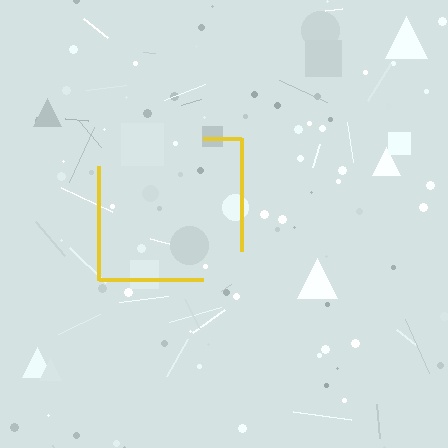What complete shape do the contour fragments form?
The contour fragments form a square.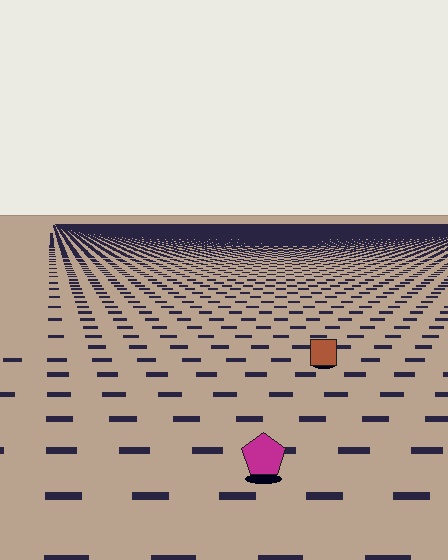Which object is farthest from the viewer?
The brown square is farthest from the viewer. It appears smaller and the ground texture around it is denser.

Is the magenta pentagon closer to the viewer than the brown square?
Yes. The magenta pentagon is closer — you can tell from the texture gradient: the ground texture is coarser near it.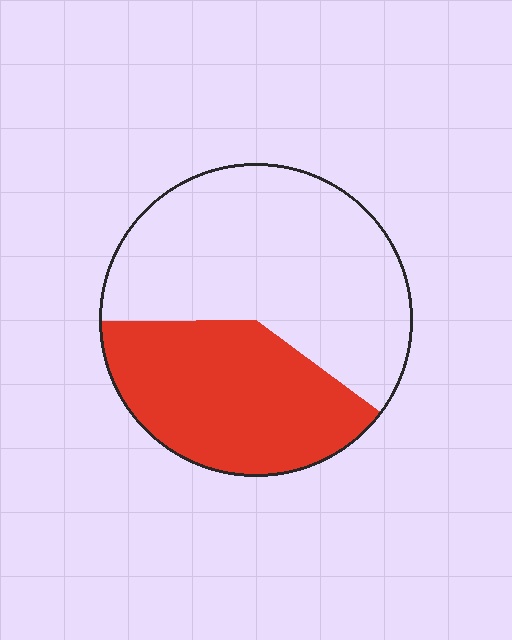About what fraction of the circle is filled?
About two fifths (2/5).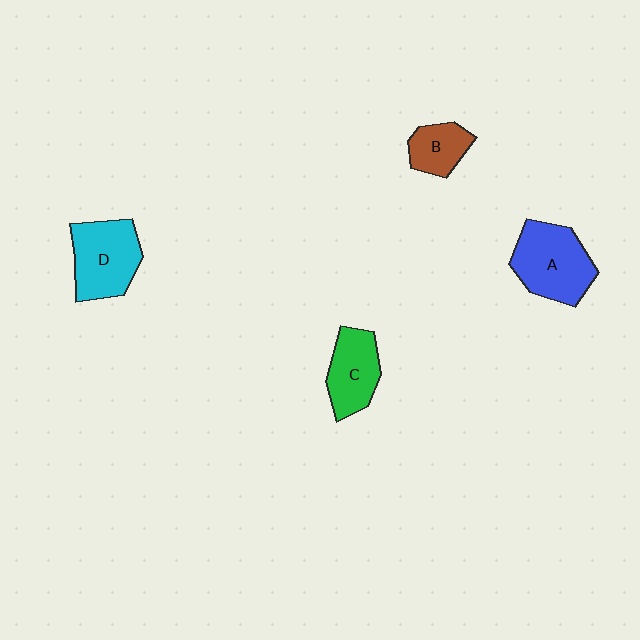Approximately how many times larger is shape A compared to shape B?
Approximately 2.0 times.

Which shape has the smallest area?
Shape B (brown).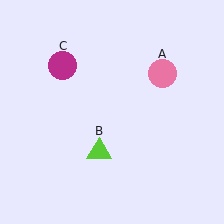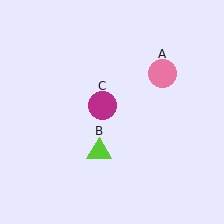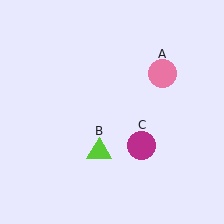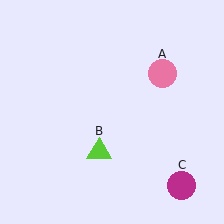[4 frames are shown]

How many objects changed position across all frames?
1 object changed position: magenta circle (object C).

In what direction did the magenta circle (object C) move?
The magenta circle (object C) moved down and to the right.